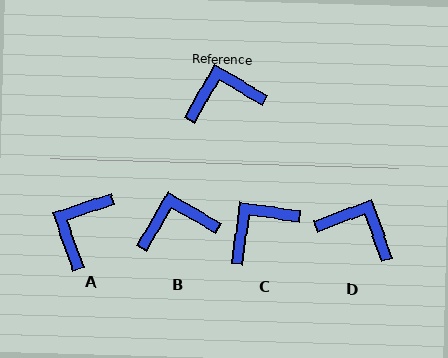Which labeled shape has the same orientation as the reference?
B.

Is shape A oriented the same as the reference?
No, it is off by about 49 degrees.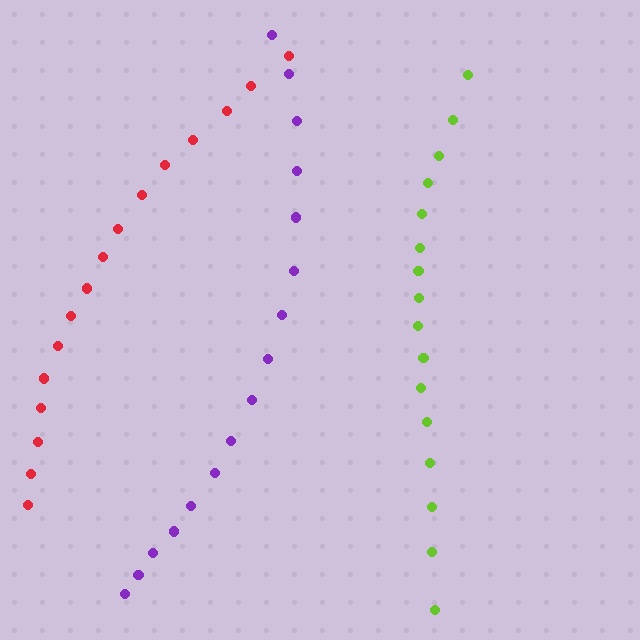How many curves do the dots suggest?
There are 3 distinct paths.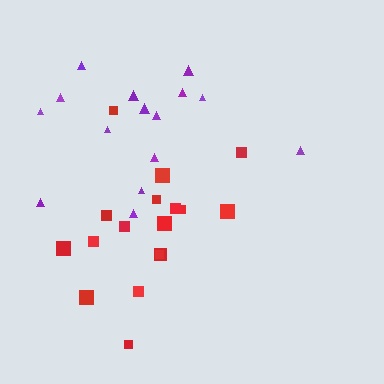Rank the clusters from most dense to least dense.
red, purple.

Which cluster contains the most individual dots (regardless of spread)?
Red (17).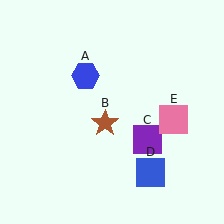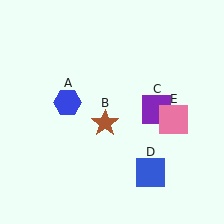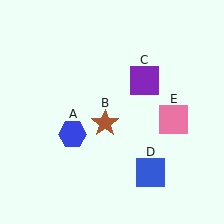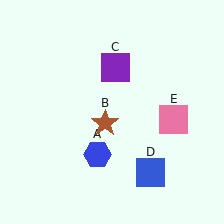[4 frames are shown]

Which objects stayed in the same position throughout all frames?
Brown star (object B) and blue square (object D) and pink square (object E) remained stationary.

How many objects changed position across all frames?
2 objects changed position: blue hexagon (object A), purple square (object C).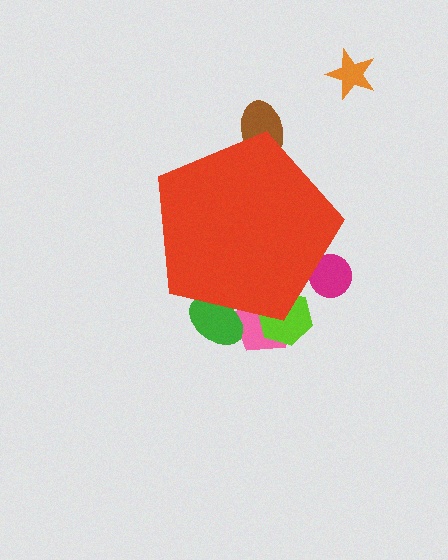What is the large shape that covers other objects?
A red pentagon.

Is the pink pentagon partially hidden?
Yes, the pink pentagon is partially hidden behind the red pentagon.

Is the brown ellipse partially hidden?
Yes, the brown ellipse is partially hidden behind the red pentagon.